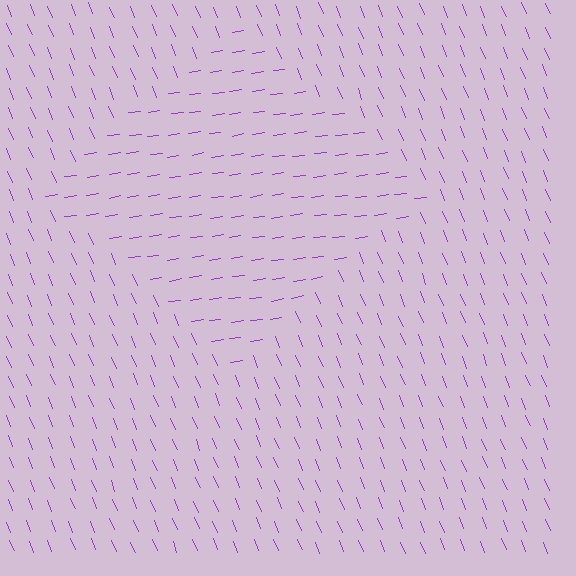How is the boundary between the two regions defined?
The boundary is defined purely by a change in line orientation (approximately 76 degrees difference). All lines are the same color and thickness.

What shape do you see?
I see a diamond.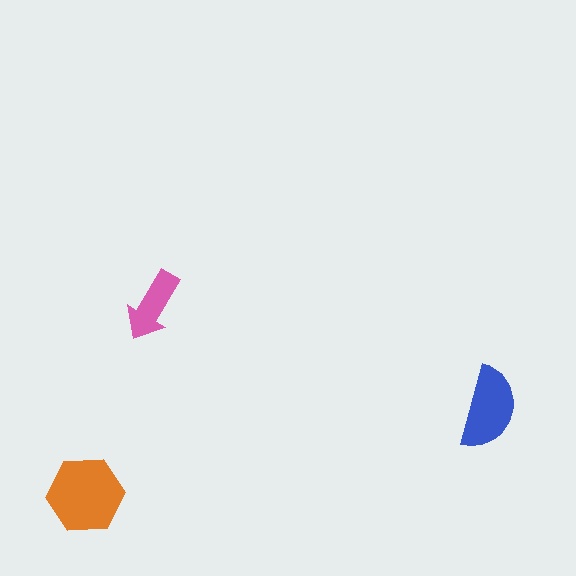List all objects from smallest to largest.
The pink arrow, the blue semicircle, the orange hexagon.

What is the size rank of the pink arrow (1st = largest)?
3rd.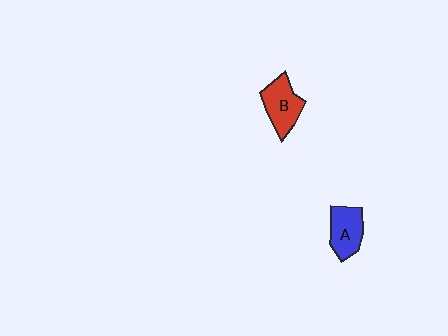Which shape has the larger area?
Shape B (red).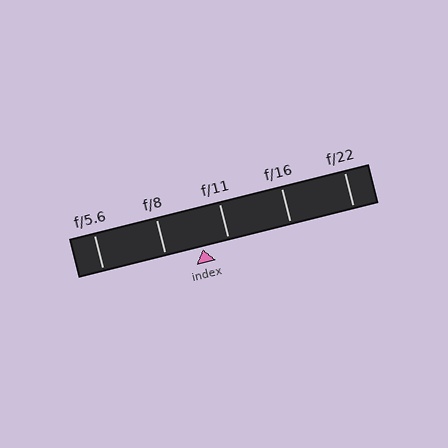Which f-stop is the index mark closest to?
The index mark is closest to f/11.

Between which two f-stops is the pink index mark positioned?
The index mark is between f/8 and f/11.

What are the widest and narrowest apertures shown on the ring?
The widest aperture shown is f/5.6 and the narrowest is f/22.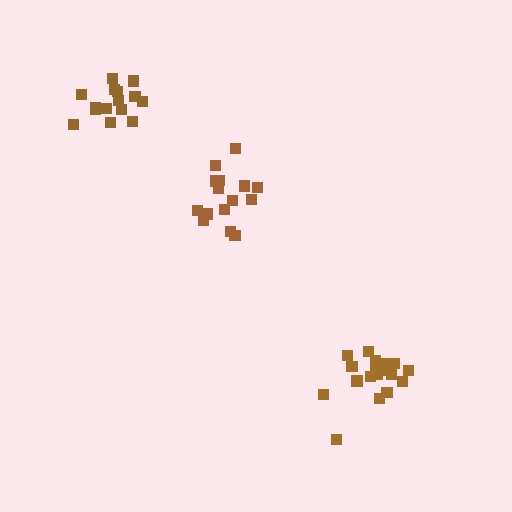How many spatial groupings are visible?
There are 3 spatial groupings.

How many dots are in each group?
Group 1: 15 dots, Group 2: 19 dots, Group 3: 15 dots (49 total).